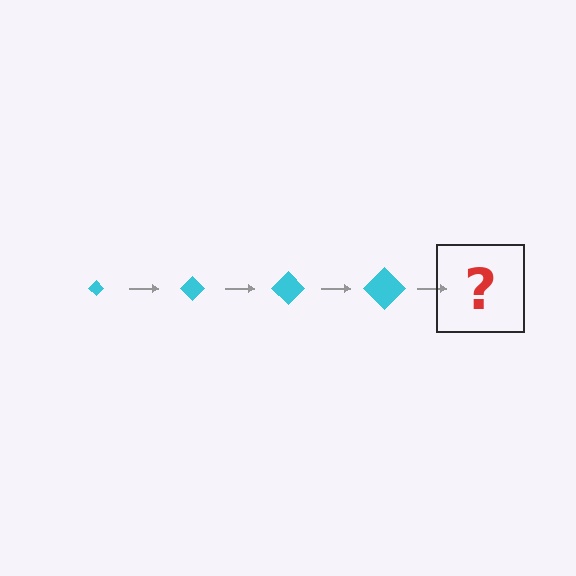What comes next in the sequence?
The next element should be a cyan diamond, larger than the previous one.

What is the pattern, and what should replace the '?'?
The pattern is that the diamond gets progressively larger each step. The '?' should be a cyan diamond, larger than the previous one.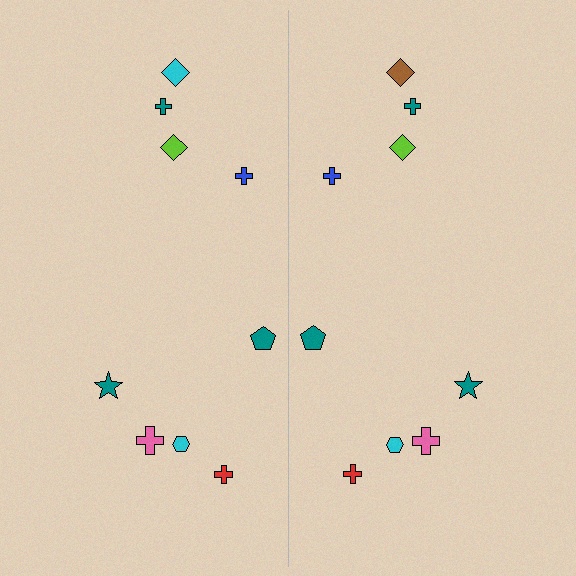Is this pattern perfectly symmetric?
No, the pattern is not perfectly symmetric. The brown diamond on the right side breaks the symmetry — its mirror counterpart is cyan.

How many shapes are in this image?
There are 18 shapes in this image.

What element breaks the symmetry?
The brown diamond on the right side breaks the symmetry — its mirror counterpart is cyan.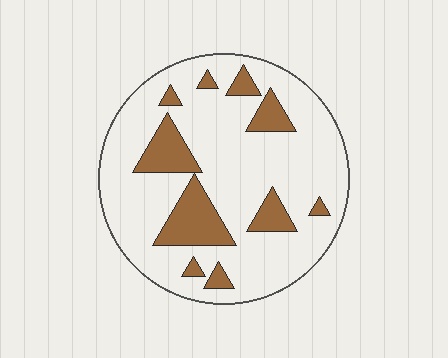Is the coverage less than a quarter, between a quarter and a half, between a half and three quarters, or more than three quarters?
Less than a quarter.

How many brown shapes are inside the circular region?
10.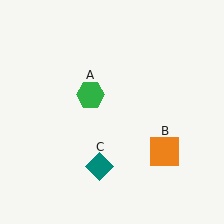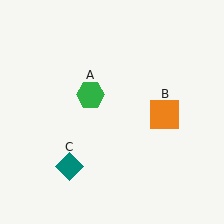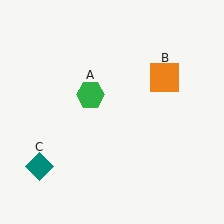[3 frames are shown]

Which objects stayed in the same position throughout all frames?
Green hexagon (object A) remained stationary.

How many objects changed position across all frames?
2 objects changed position: orange square (object B), teal diamond (object C).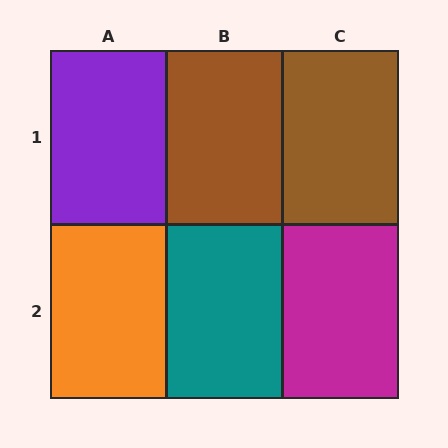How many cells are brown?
2 cells are brown.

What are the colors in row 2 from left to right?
Orange, teal, magenta.